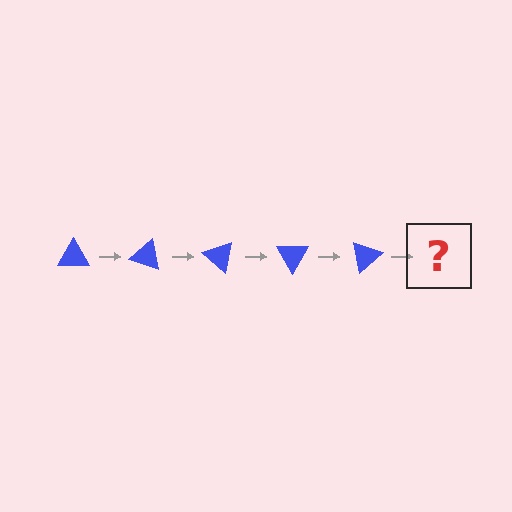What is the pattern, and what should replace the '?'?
The pattern is that the triangle rotates 20 degrees each step. The '?' should be a blue triangle rotated 100 degrees.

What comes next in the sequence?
The next element should be a blue triangle rotated 100 degrees.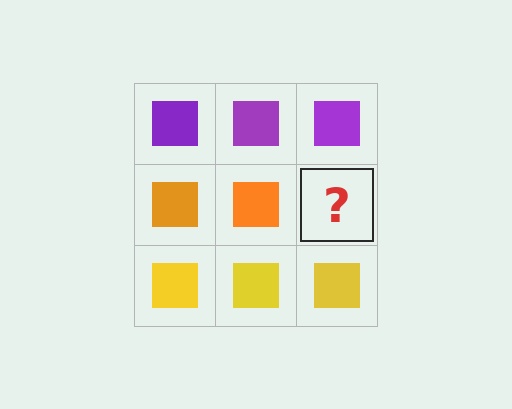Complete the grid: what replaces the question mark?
The question mark should be replaced with an orange square.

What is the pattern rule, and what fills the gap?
The rule is that each row has a consistent color. The gap should be filled with an orange square.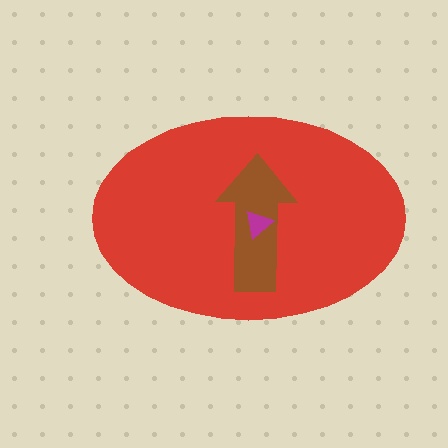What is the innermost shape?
The magenta triangle.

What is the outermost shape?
The red ellipse.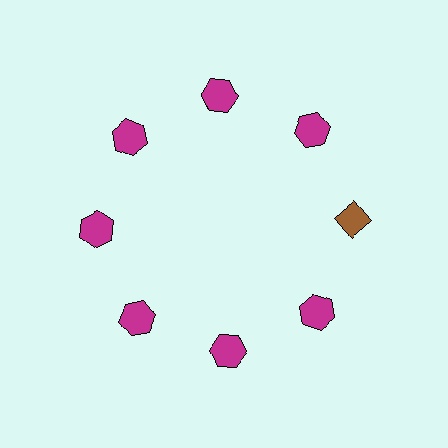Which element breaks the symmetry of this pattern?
The brown diamond at roughly the 3 o'clock position breaks the symmetry. All other shapes are magenta hexagons.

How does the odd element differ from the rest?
It differs in both color (brown instead of magenta) and shape (diamond instead of hexagon).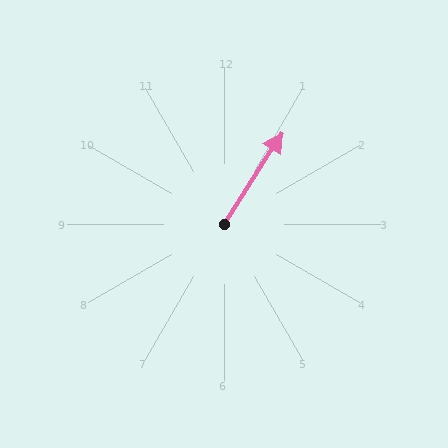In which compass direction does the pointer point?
Northeast.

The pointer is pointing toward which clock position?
Roughly 1 o'clock.